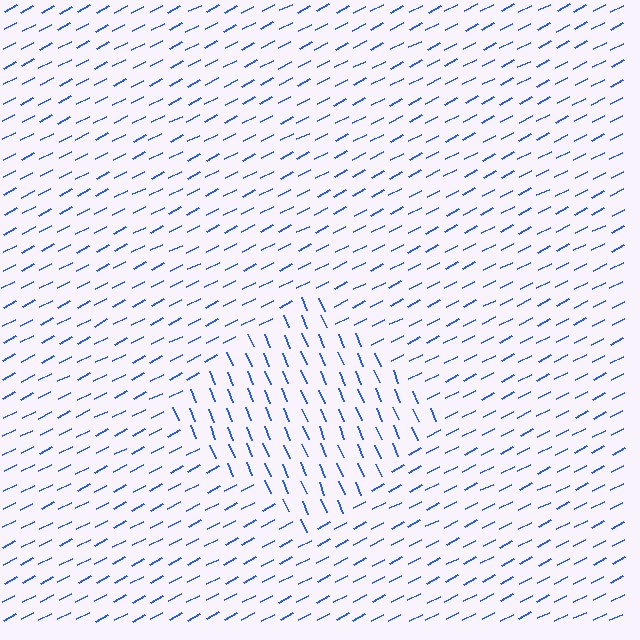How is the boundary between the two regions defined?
The boundary is defined purely by a change in line orientation (approximately 85 degrees difference). All lines are the same color and thickness.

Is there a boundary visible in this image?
Yes, there is a texture boundary formed by a change in line orientation.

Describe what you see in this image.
The image is filled with small blue line segments. A diamond region in the image has lines oriented differently from the surrounding lines, creating a visible texture boundary.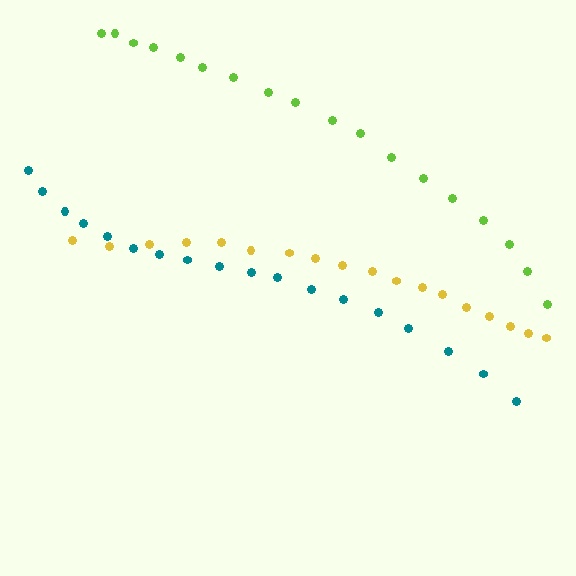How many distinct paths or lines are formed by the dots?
There are 3 distinct paths.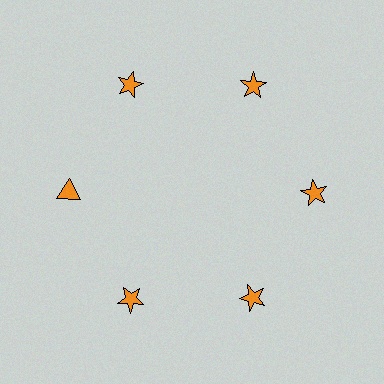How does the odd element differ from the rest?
It has a different shape: triangle instead of star.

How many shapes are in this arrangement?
There are 6 shapes arranged in a ring pattern.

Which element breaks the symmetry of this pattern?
The orange triangle at roughly the 9 o'clock position breaks the symmetry. All other shapes are orange stars.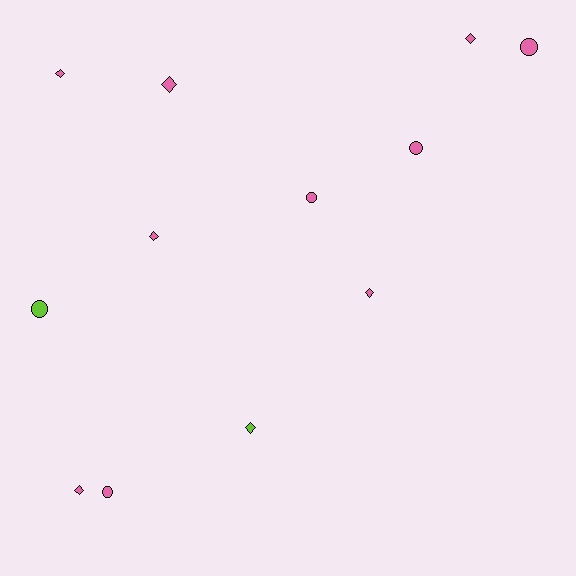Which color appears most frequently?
Pink, with 10 objects.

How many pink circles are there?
There are 4 pink circles.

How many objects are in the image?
There are 12 objects.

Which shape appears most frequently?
Diamond, with 7 objects.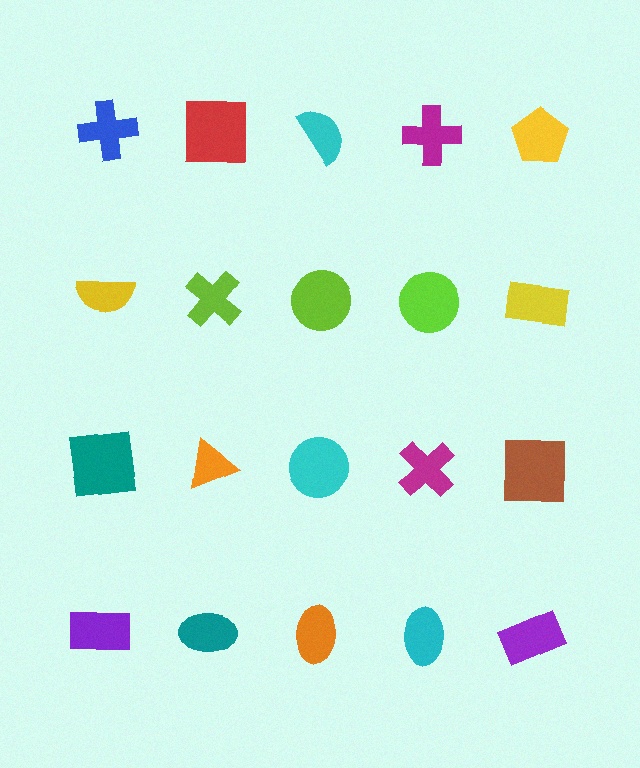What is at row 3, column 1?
A teal square.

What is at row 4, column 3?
An orange ellipse.